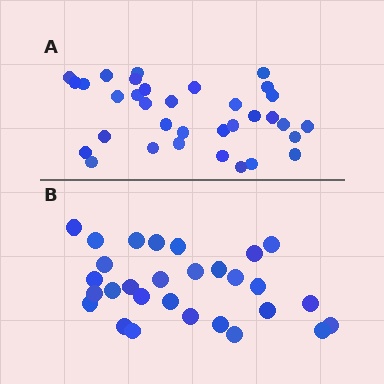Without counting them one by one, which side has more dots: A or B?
Region A (the top region) has more dots.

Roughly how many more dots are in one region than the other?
Region A has about 5 more dots than region B.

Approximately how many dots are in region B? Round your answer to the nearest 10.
About 30 dots. (The exact count is 29, which rounds to 30.)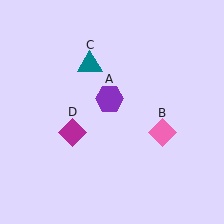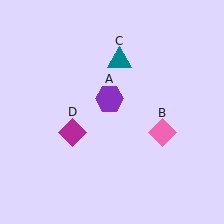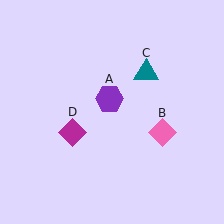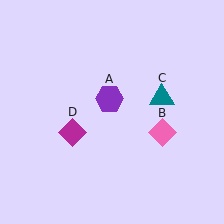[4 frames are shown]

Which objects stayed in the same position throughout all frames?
Purple hexagon (object A) and pink diamond (object B) and magenta diamond (object D) remained stationary.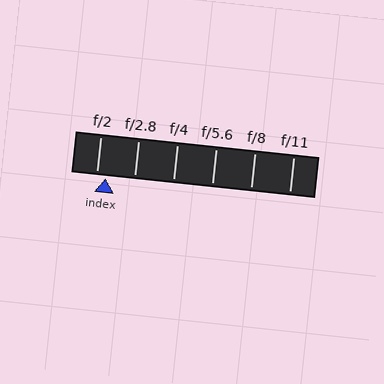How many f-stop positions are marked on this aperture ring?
There are 6 f-stop positions marked.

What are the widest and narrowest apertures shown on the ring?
The widest aperture shown is f/2 and the narrowest is f/11.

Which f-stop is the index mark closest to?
The index mark is closest to f/2.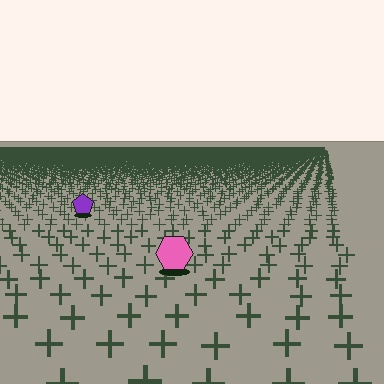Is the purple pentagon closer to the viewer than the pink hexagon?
No. The pink hexagon is closer — you can tell from the texture gradient: the ground texture is coarser near it.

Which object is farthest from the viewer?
The purple pentagon is farthest from the viewer. It appears smaller and the ground texture around it is denser.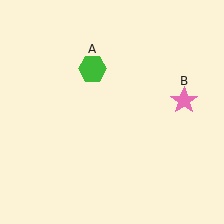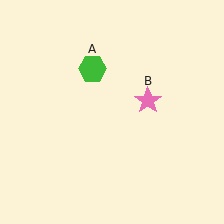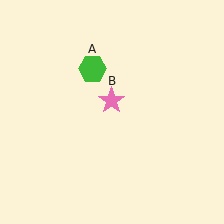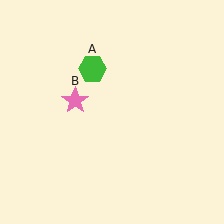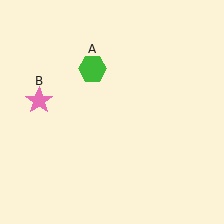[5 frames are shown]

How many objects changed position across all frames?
1 object changed position: pink star (object B).